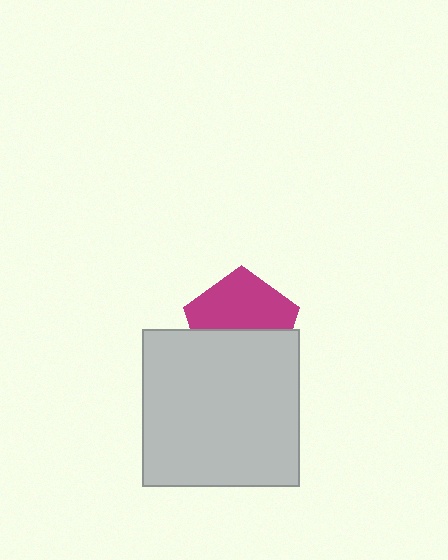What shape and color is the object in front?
The object in front is a light gray square.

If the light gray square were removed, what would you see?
You would see the complete magenta pentagon.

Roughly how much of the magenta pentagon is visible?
About half of it is visible (roughly 55%).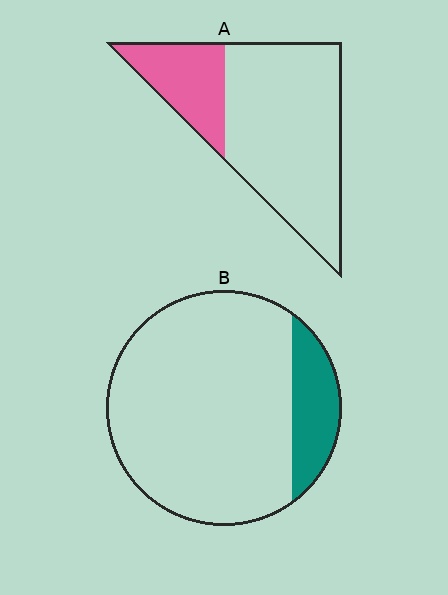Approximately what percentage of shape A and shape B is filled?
A is approximately 25% and B is approximately 15%.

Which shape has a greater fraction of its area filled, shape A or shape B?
Shape A.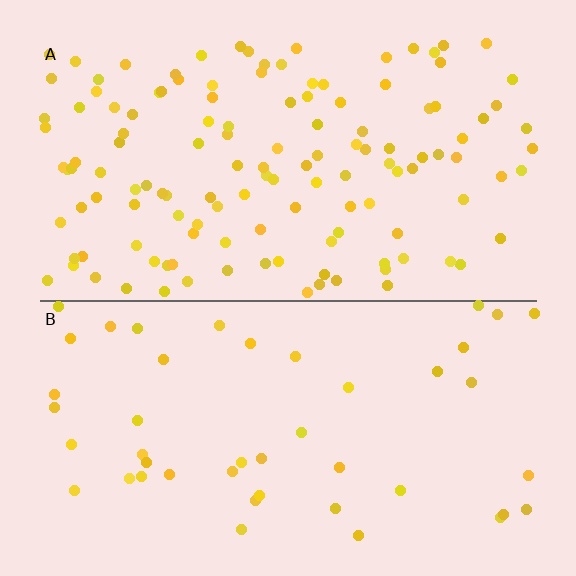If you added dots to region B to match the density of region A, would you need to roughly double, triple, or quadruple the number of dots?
Approximately triple.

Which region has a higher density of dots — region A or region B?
A (the top).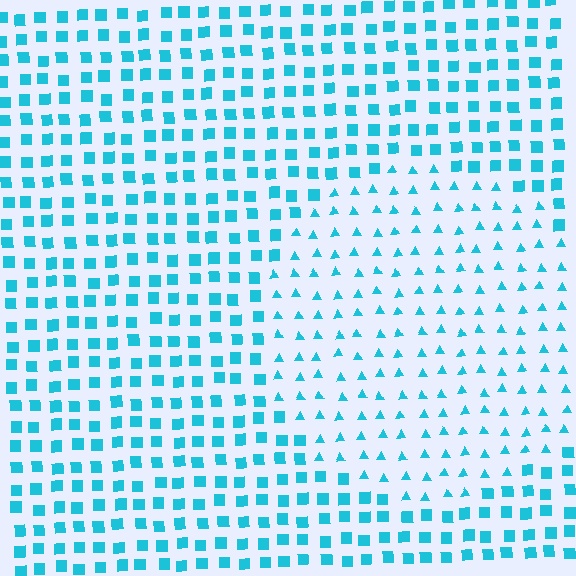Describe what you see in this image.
The image is filled with small cyan elements arranged in a uniform grid. A circle-shaped region contains triangles, while the surrounding area contains squares. The boundary is defined purely by the change in element shape.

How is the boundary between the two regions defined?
The boundary is defined by a change in element shape: triangles inside vs. squares outside. All elements share the same color and spacing.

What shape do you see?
I see a circle.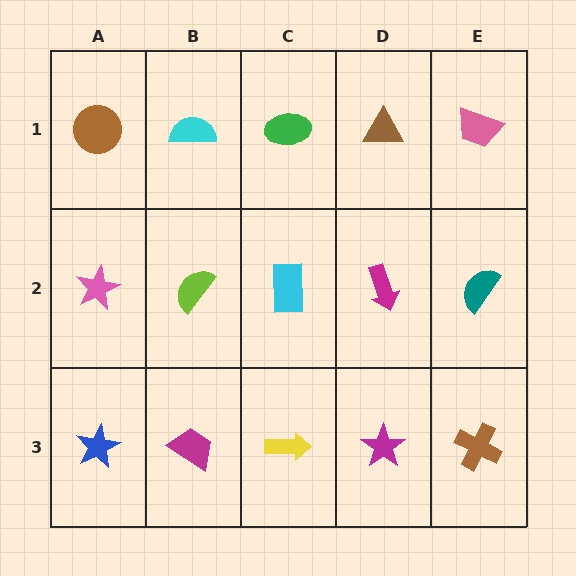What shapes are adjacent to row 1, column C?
A cyan rectangle (row 2, column C), a cyan semicircle (row 1, column B), a brown triangle (row 1, column D).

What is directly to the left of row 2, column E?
A magenta arrow.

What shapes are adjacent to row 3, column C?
A cyan rectangle (row 2, column C), a magenta trapezoid (row 3, column B), a magenta star (row 3, column D).